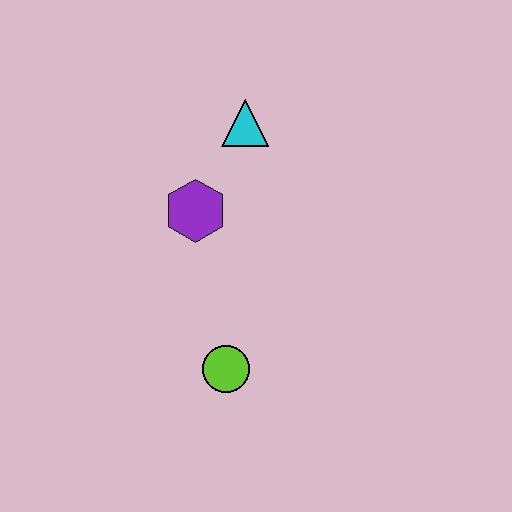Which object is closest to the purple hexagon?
The cyan triangle is closest to the purple hexagon.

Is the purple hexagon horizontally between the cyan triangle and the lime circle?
No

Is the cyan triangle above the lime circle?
Yes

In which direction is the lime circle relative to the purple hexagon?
The lime circle is below the purple hexagon.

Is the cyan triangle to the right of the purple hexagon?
Yes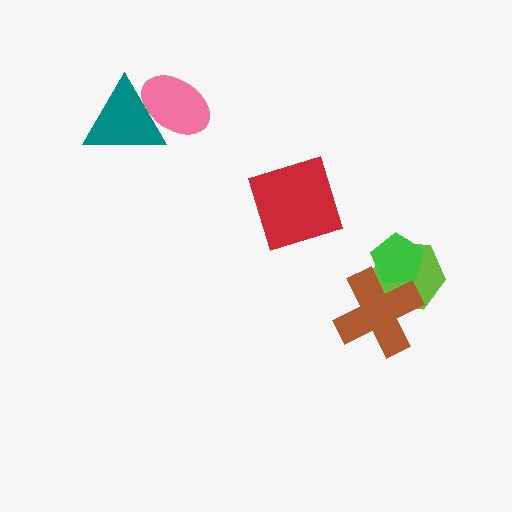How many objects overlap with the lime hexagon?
2 objects overlap with the lime hexagon.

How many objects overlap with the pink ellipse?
1 object overlaps with the pink ellipse.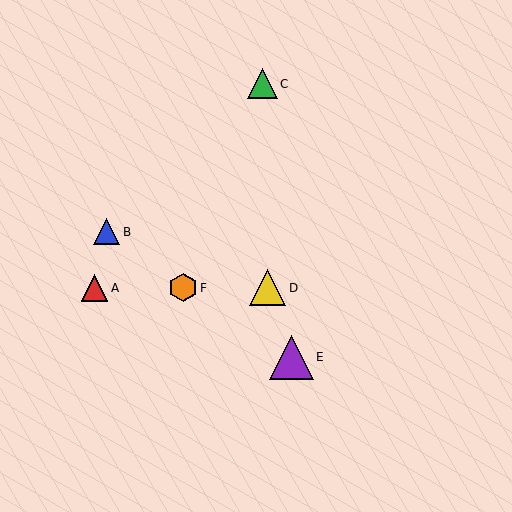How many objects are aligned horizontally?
3 objects (A, D, F) are aligned horizontally.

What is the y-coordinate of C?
Object C is at y≈84.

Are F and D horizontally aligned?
Yes, both are at y≈288.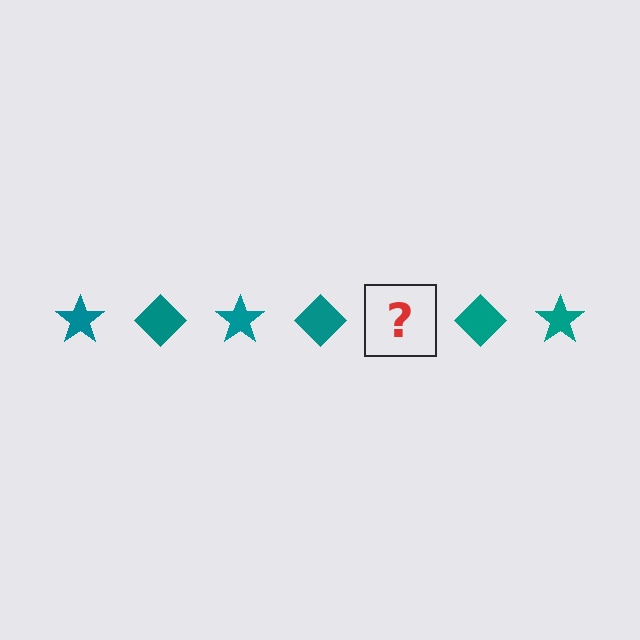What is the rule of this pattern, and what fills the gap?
The rule is that the pattern cycles through star, diamond shapes in teal. The gap should be filled with a teal star.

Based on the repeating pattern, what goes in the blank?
The blank should be a teal star.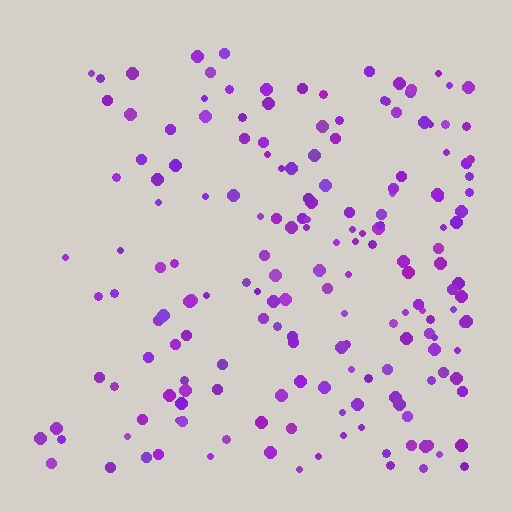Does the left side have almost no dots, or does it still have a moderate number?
Still a moderate number, just noticeably fewer than the right.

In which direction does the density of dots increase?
From left to right, with the right side densest.